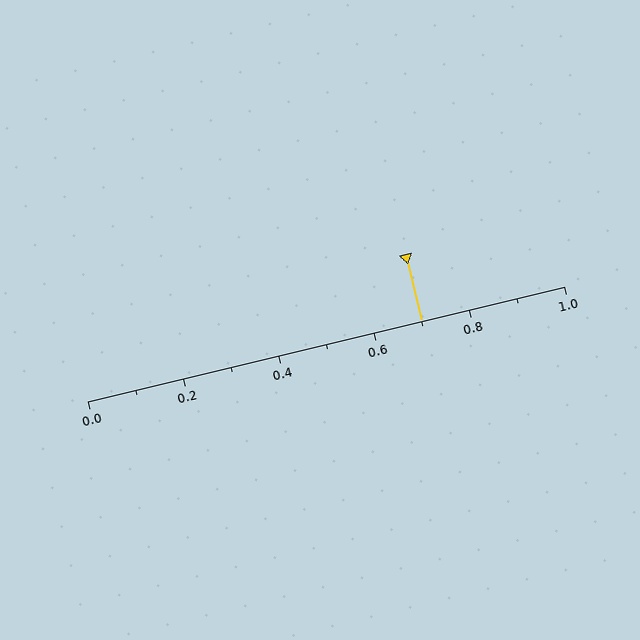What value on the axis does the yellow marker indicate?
The marker indicates approximately 0.7.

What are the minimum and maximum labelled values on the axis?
The axis runs from 0.0 to 1.0.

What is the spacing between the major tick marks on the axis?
The major ticks are spaced 0.2 apart.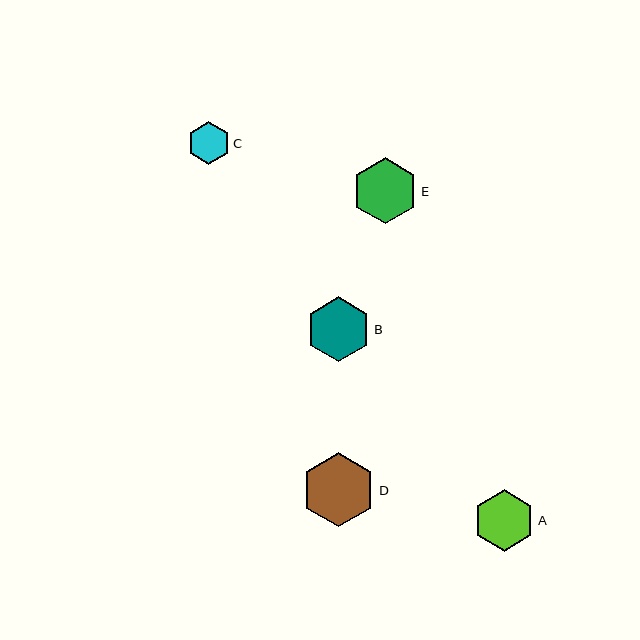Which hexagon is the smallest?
Hexagon C is the smallest with a size of approximately 43 pixels.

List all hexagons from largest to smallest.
From largest to smallest: D, E, B, A, C.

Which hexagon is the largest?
Hexagon D is the largest with a size of approximately 74 pixels.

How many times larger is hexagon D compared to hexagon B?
Hexagon D is approximately 1.1 times the size of hexagon B.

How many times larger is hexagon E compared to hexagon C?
Hexagon E is approximately 1.5 times the size of hexagon C.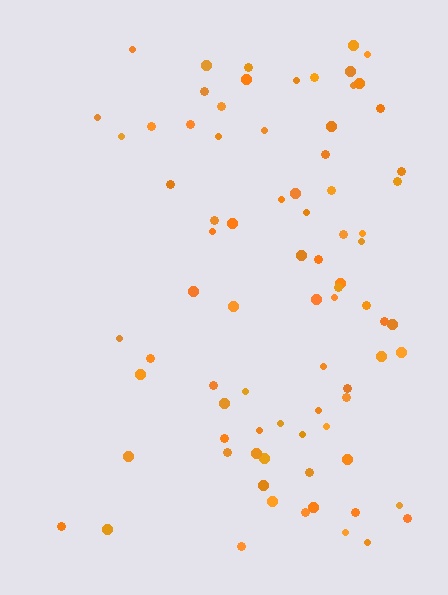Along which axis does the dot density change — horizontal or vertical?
Horizontal.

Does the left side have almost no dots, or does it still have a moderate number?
Still a moderate number, just noticeably fewer than the right.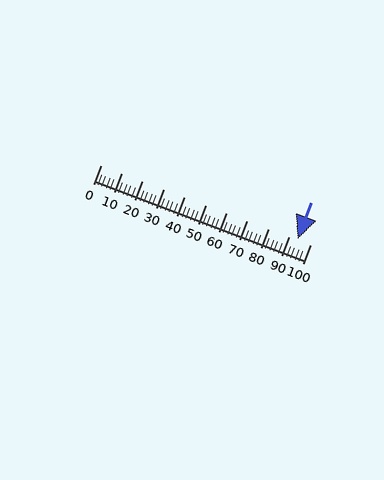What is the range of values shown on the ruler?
The ruler shows values from 0 to 100.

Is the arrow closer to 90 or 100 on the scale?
The arrow is closer to 90.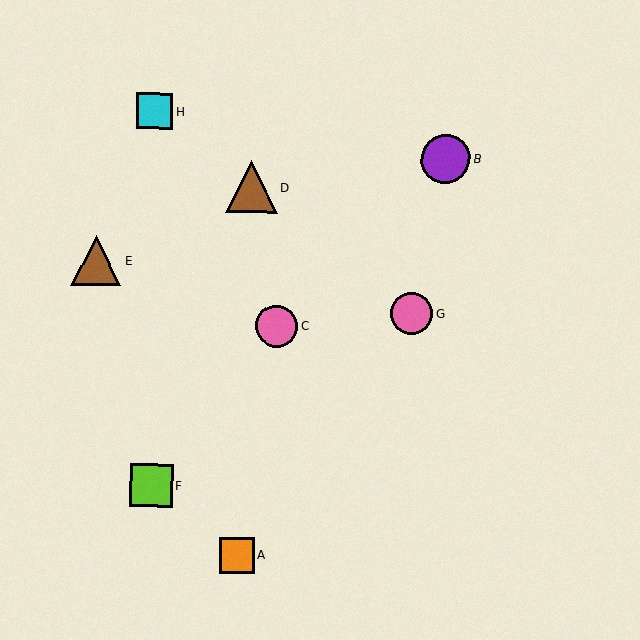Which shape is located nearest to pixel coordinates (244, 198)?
The brown triangle (labeled D) at (251, 187) is nearest to that location.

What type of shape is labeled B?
Shape B is a purple circle.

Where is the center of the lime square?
The center of the lime square is at (151, 486).